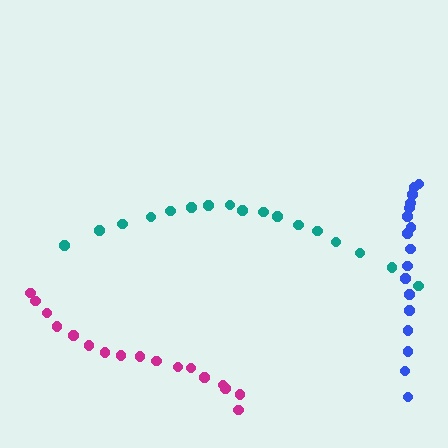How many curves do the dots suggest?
There are 3 distinct paths.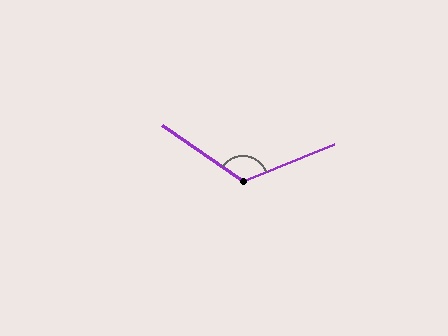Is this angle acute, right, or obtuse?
It is obtuse.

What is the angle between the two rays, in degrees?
Approximately 124 degrees.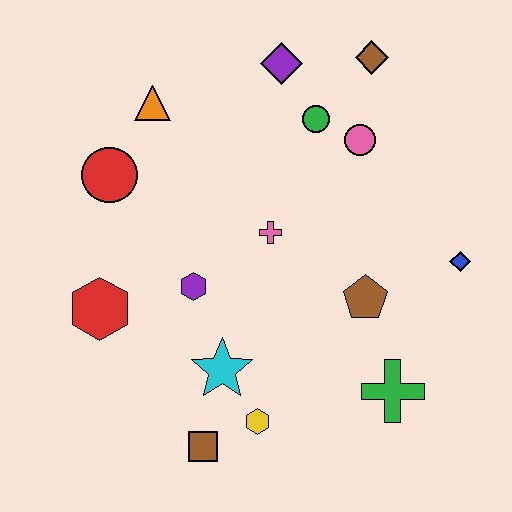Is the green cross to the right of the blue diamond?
No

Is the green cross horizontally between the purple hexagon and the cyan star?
No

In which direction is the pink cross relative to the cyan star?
The pink cross is above the cyan star.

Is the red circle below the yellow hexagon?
No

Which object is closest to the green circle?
The pink circle is closest to the green circle.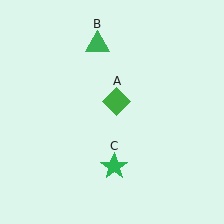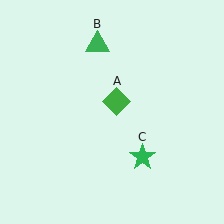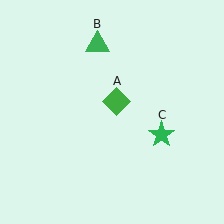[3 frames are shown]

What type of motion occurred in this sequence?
The green star (object C) rotated counterclockwise around the center of the scene.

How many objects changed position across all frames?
1 object changed position: green star (object C).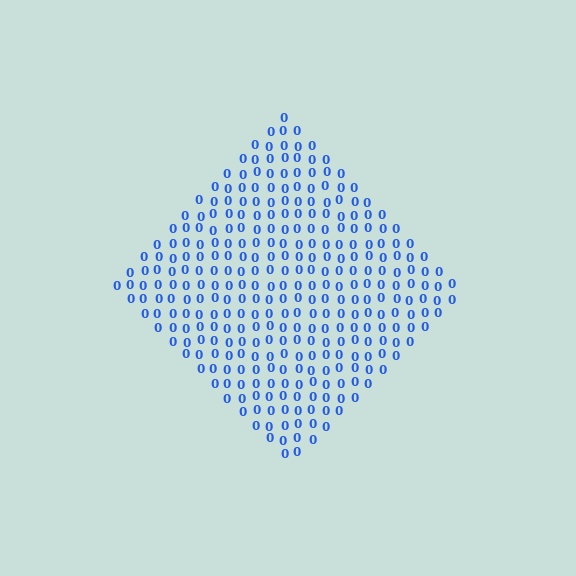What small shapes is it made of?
It is made of small digit 0's.